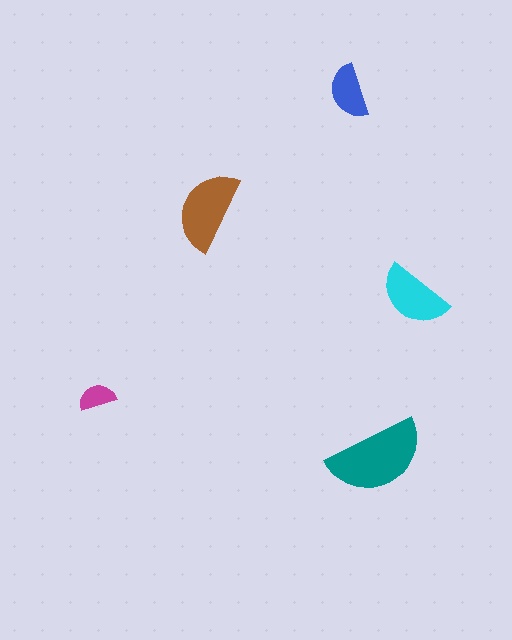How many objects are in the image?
There are 5 objects in the image.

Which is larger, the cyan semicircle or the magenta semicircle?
The cyan one.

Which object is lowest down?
The teal semicircle is bottommost.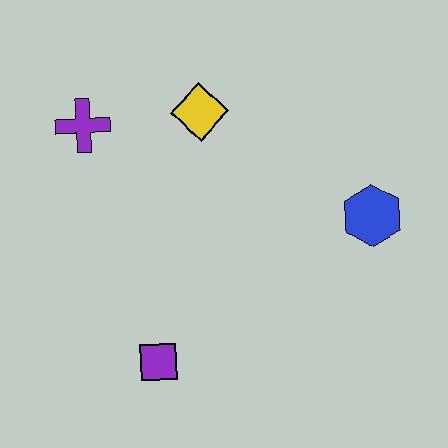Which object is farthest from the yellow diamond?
The purple square is farthest from the yellow diamond.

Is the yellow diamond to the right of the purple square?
Yes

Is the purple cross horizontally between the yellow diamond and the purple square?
No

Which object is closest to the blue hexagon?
The yellow diamond is closest to the blue hexagon.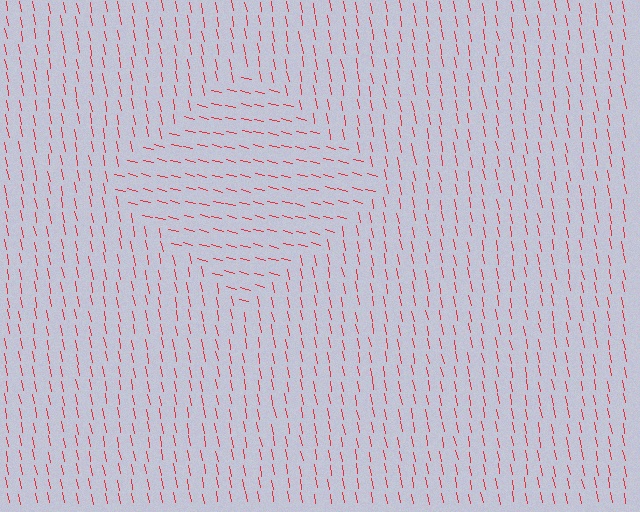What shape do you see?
I see a diamond.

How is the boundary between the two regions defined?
The boundary is defined purely by a change in line orientation (approximately 65 degrees difference). All lines are the same color and thickness.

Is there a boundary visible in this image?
Yes, there is a texture boundary formed by a change in line orientation.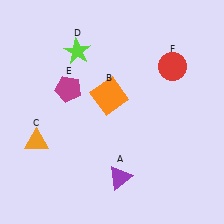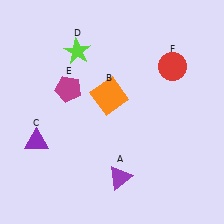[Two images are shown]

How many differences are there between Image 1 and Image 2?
There is 1 difference between the two images.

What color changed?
The triangle (C) changed from orange in Image 1 to purple in Image 2.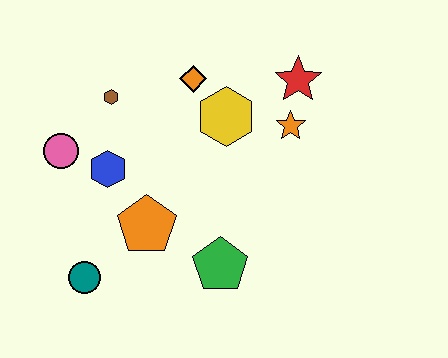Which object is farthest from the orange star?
The teal circle is farthest from the orange star.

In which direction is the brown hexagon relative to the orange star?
The brown hexagon is to the left of the orange star.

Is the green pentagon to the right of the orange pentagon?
Yes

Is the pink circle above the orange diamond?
No